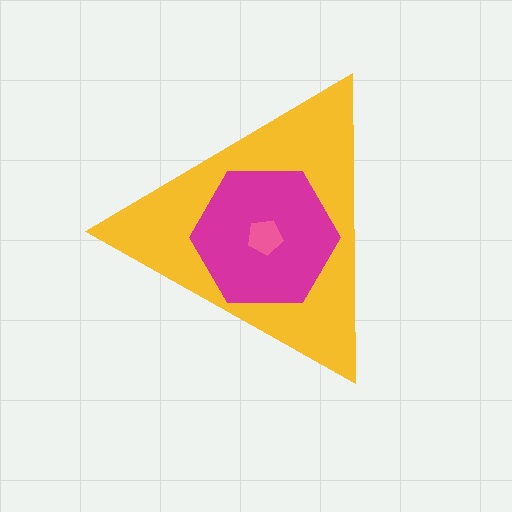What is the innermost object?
The pink pentagon.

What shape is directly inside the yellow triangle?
The magenta hexagon.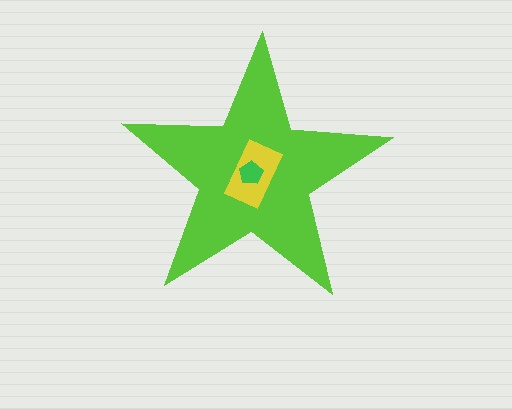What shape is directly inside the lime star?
The yellow rectangle.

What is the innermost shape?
The green pentagon.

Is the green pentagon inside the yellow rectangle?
Yes.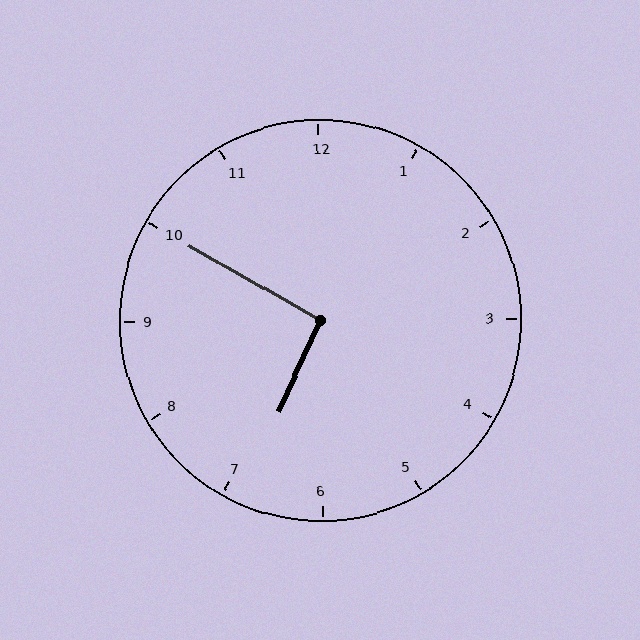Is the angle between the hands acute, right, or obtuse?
It is right.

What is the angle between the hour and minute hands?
Approximately 95 degrees.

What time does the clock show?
6:50.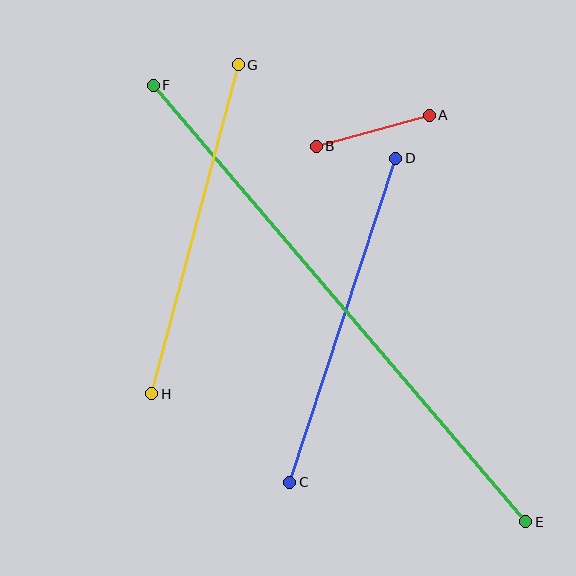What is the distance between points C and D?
The distance is approximately 341 pixels.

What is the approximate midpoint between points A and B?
The midpoint is at approximately (373, 131) pixels.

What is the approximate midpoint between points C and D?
The midpoint is at approximately (343, 320) pixels.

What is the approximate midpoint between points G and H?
The midpoint is at approximately (195, 229) pixels.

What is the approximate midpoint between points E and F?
The midpoint is at approximately (340, 303) pixels.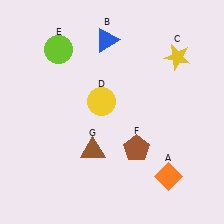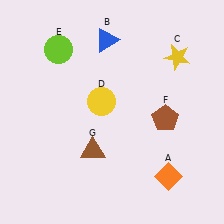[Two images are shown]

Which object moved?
The brown pentagon (F) moved up.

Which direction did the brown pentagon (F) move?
The brown pentagon (F) moved up.